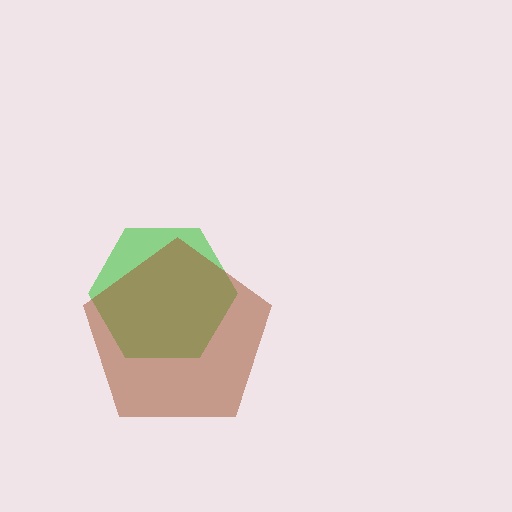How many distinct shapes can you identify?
There are 2 distinct shapes: a green hexagon, a brown pentagon.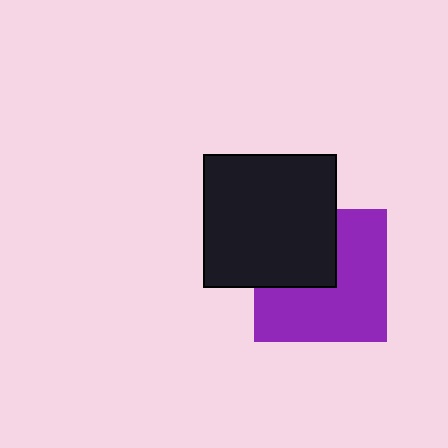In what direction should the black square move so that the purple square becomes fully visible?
The black square should move toward the upper-left. That is the shortest direction to clear the overlap and leave the purple square fully visible.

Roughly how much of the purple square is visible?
About half of it is visible (roughly 63%).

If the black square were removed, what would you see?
You would see the complete purple square.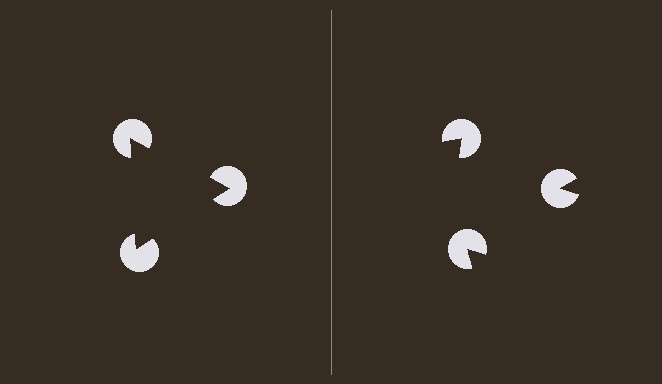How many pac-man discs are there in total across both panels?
6 — 3 on each side.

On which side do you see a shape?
An illusory triangle appears on the left side. On the right side the wedge cuts are rotated, so no coherent shape forms.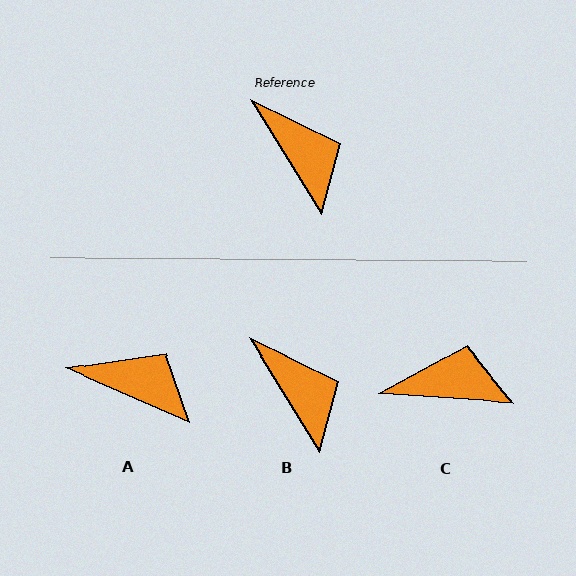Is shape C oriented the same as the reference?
No, it is off by about 55 degrees.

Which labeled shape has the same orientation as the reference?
B.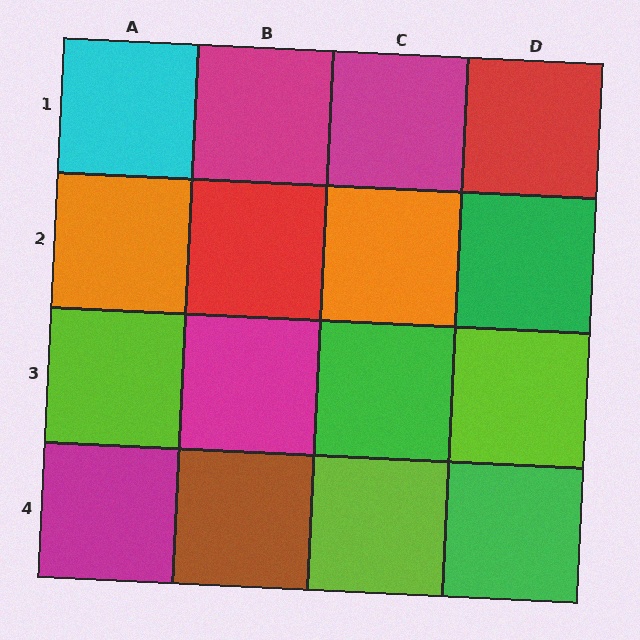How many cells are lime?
3 cells are lime.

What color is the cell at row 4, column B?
Brown.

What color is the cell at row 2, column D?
Green.